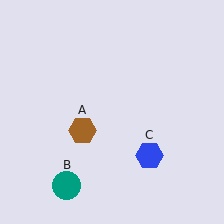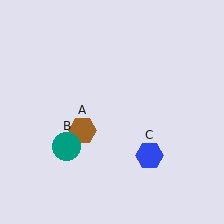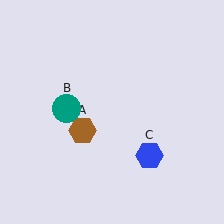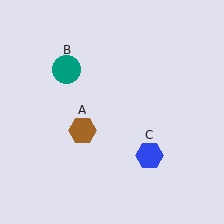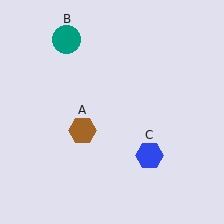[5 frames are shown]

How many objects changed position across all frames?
1 object changed position: teal circle (object B).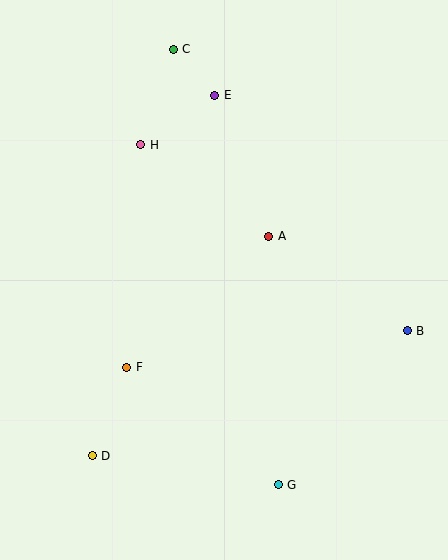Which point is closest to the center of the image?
Point A at (269, 236) is closest to the center.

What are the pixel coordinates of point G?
Point G is at (278, 485).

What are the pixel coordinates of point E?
Point E is at (215, 95).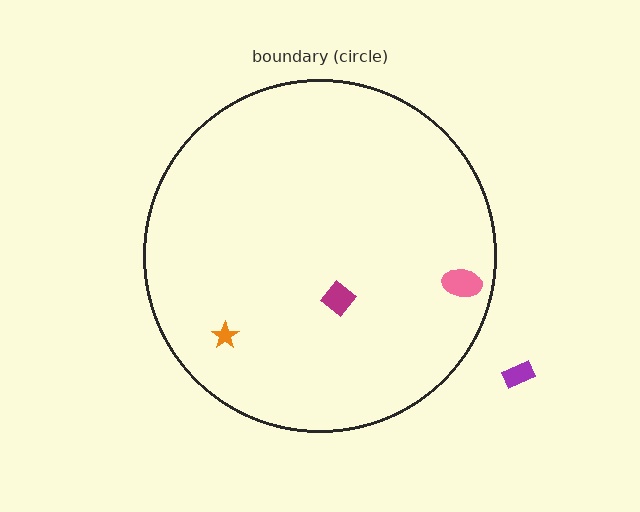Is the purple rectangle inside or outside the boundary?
Outside.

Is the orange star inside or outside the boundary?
Inside.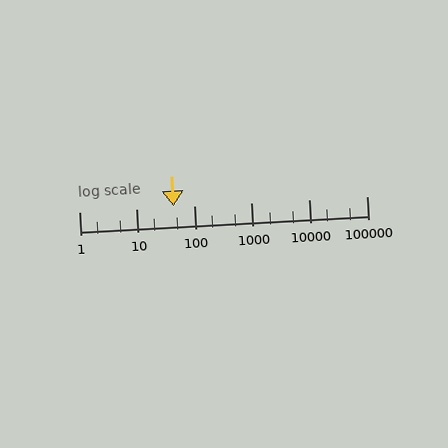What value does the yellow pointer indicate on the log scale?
The pointer indicates approximately 44.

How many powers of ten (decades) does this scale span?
The scale spans 5 decades, from 1 to 100000.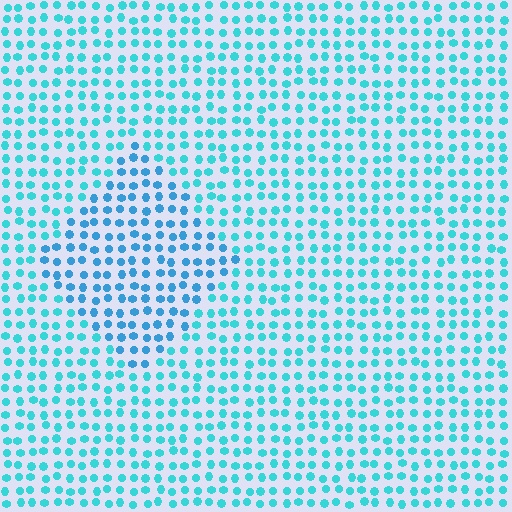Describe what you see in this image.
The image is filled with small cyan elements in a uniform arrangement. A diamond-shaped region is visible where the elements are tinted to a slightly different hue, forming a subtle color boundary.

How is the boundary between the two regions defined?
The boundary is defined purely by a slight shift in hue (about 22 degrees). Spacing, size, and orientation are identical on both sides.